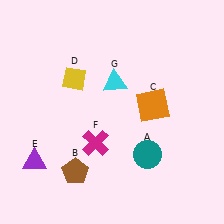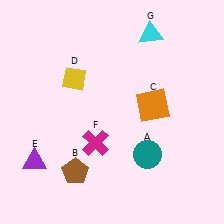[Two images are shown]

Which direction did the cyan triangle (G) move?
The cyan triangle (G) moved up.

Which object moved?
The cyan triangle (G) moved up.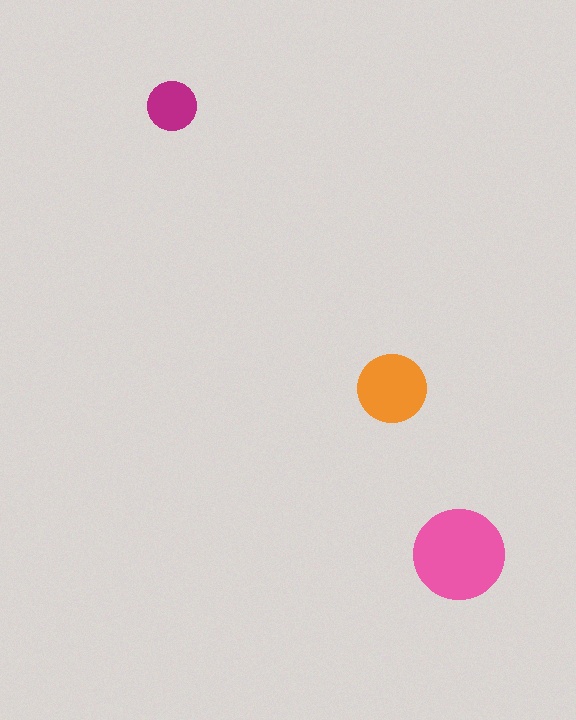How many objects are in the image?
There are 3 objects in the image.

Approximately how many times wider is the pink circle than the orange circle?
About 1.5 times wider.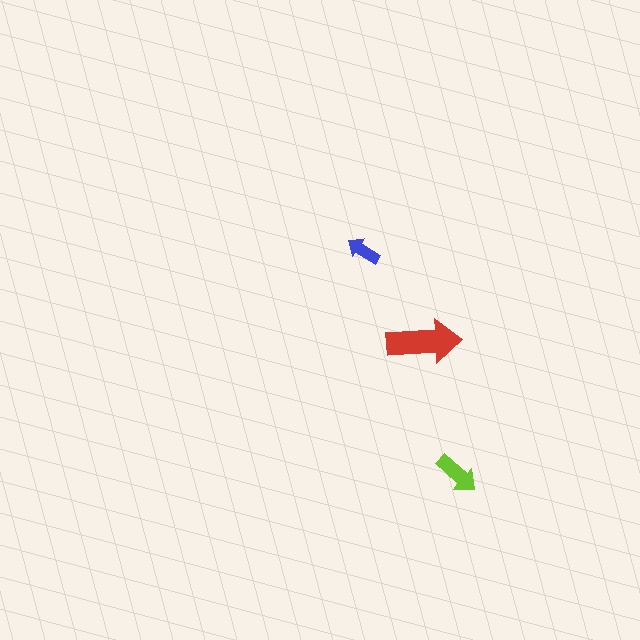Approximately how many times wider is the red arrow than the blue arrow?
About 2 times wider.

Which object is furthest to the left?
The blue arrow is leftmost.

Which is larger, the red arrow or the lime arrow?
The red one.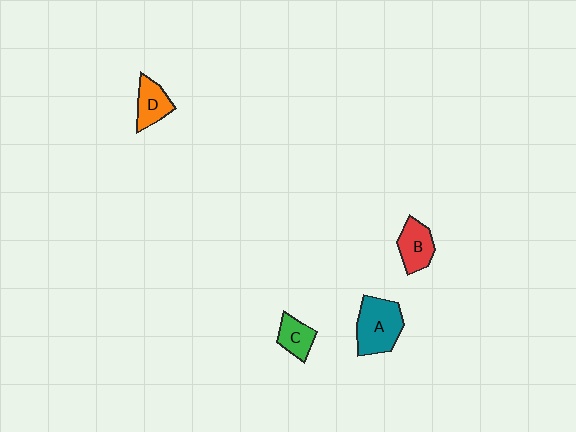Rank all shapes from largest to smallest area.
From largest to smallest: A (teal), B (red), D (orange), C (green).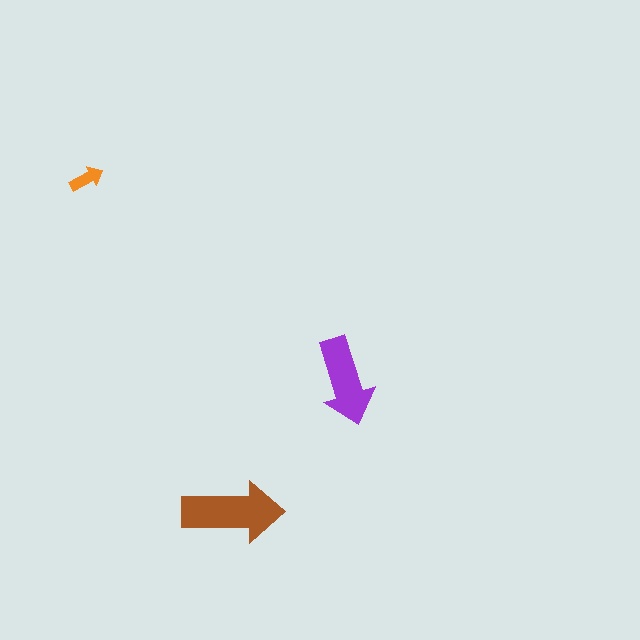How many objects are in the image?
There are 3 objects in the image.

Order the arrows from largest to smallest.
the brown one, the purple one, the orange one.